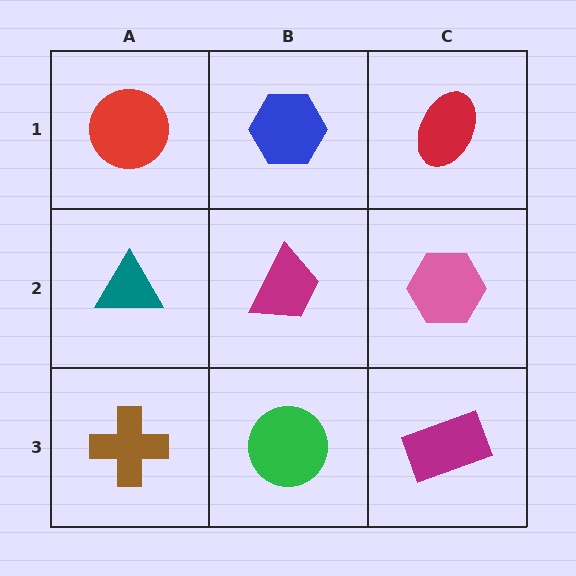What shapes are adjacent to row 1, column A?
A teal triangle (row 2, column A), a blue hexagon (row 1, column B).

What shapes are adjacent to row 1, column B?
A magenta trapezoid (row 2, column B), a red circle (row 1, column A), a red ellipse (row 1, column C).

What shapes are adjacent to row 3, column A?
A teal triangle (row 2, column A), a green circle (row 3, column B).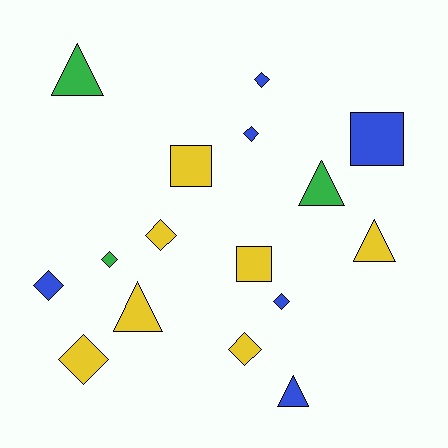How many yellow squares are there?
There are 2 yellow squares.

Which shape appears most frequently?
Diamond, with 8 objects.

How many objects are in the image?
There are 16 objects.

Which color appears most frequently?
Yellow, with 7 objects.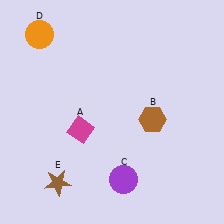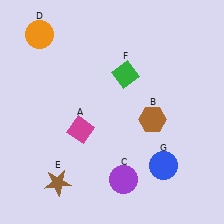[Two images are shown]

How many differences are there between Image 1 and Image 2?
There are 2 differences between the two images.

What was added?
A green diamond (F), a blue circle (G) were added in Image 2.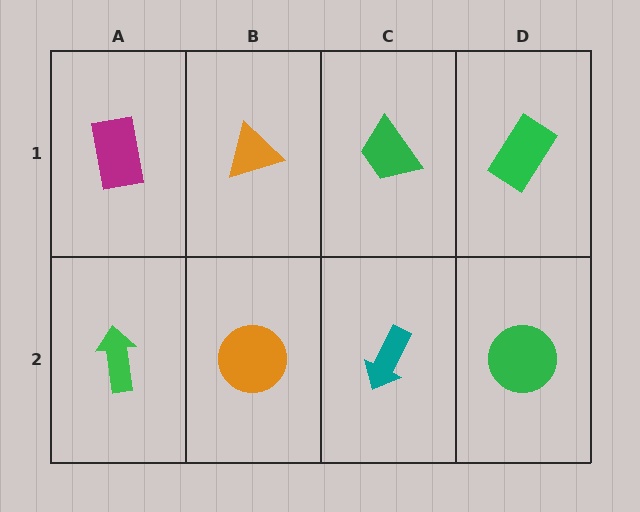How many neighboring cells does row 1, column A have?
2.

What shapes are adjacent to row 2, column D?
A green rectangle (row 1, column D), a teal arrow (row 2, column C).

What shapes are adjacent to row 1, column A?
A green arrow (row 2, column A), an orange triangle (row 1, column B).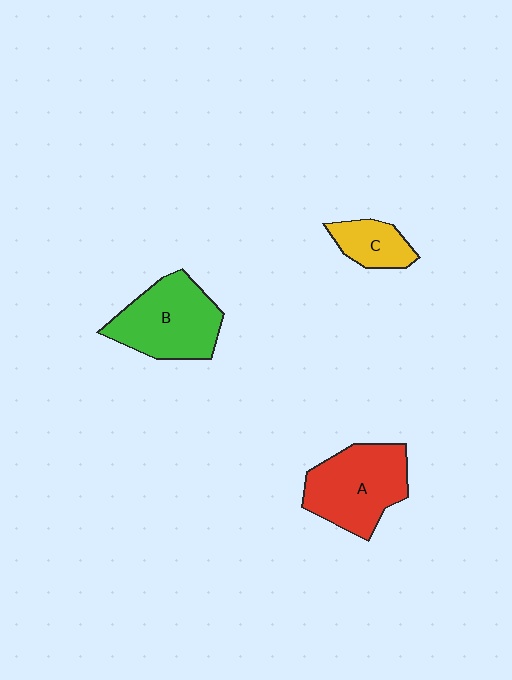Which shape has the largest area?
Shape A (red).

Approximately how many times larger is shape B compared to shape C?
Approximately 2.2 times.